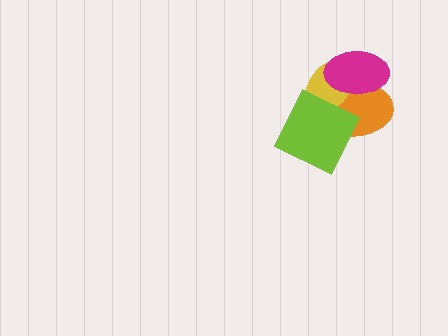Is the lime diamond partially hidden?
No, no other shape covers it.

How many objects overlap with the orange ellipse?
3 objects overlap with the orange ellipse.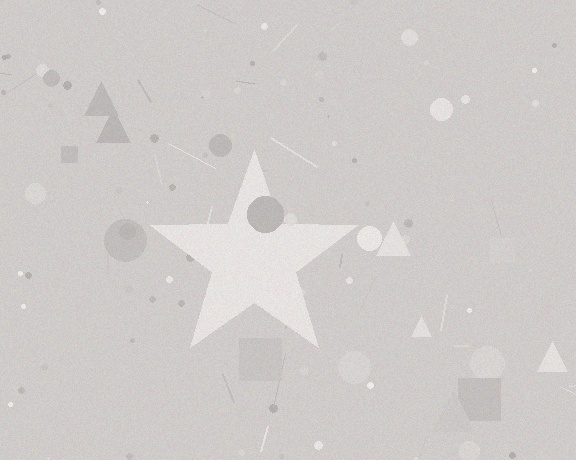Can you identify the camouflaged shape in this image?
The camouflaged shape is a star.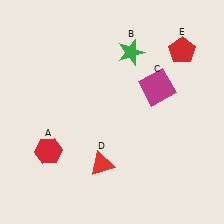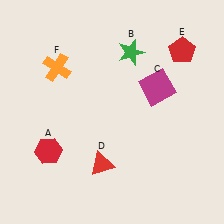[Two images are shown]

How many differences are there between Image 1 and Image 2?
There is 1 difference between the two images.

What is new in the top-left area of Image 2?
An orange cross (F) was added in the top-left area of Image 2.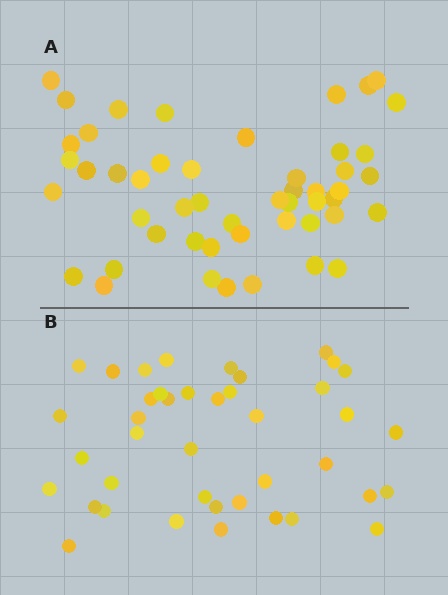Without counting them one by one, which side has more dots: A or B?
Region A (the top region) has more dots.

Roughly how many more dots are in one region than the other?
Region A has roughly 8 or so more dots than region B.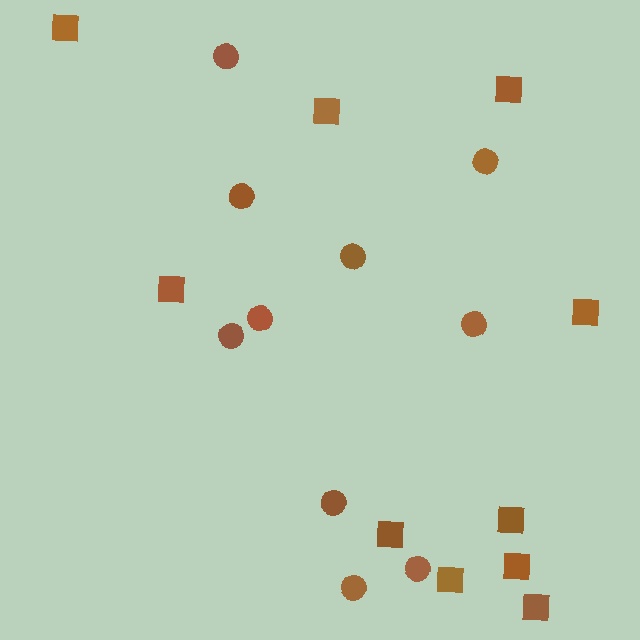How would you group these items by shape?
There are 2 groups: one group of squares (10) and one group of circles (10).